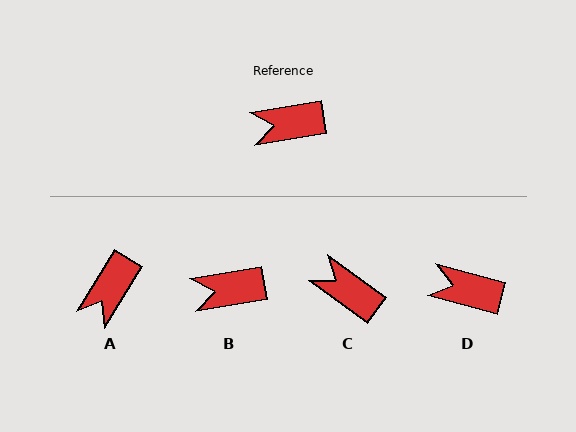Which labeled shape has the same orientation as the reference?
B.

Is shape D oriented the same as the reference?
No, it is off by about 25 degrees.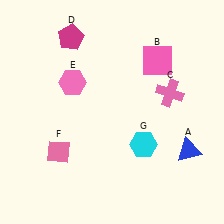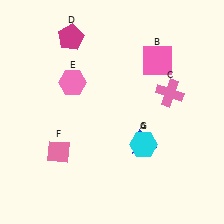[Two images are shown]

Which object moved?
The blue triangle (A) moved left.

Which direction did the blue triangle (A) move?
The blue triangle (A) moved left.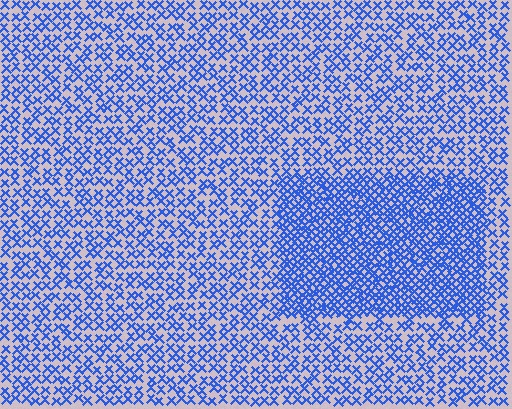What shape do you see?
I see a rectangle.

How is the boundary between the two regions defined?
The boundary is defined by a change in element density (approximately 2.0x ratio). All elements are the same color, size, and shape.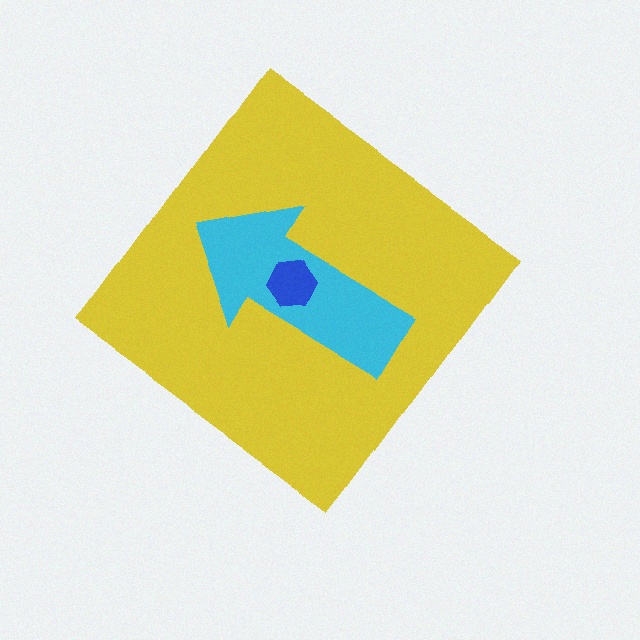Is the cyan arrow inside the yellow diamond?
Yes.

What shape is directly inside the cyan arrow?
The blue hexagon.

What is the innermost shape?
The blue hexagon.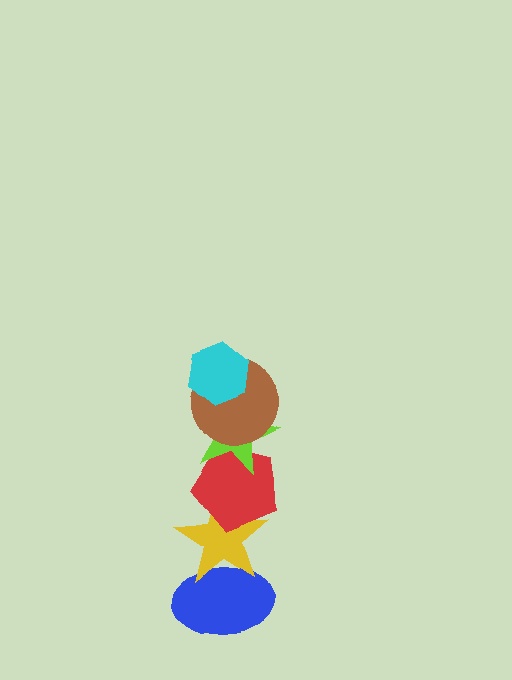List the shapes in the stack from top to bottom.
From top to bottom: the cyan hexagon, the brown circle, the lime star, the red pentagon, the yellow star, the blue ellipse.